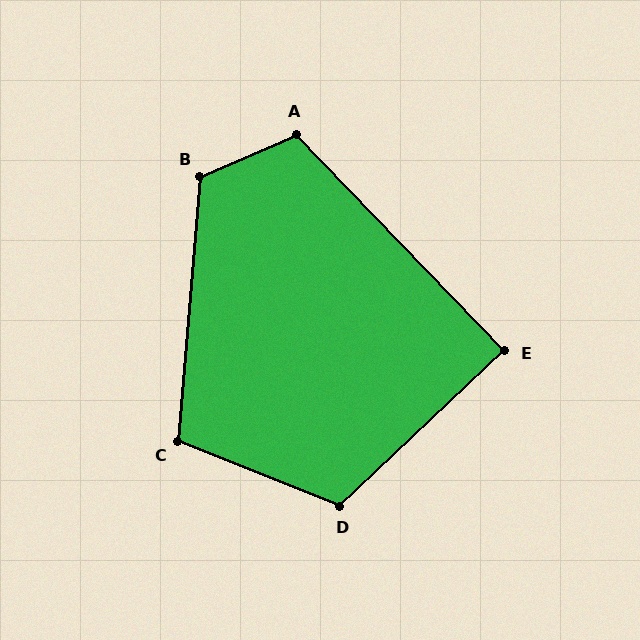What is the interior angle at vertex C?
Approximately 107 degrees (obtuse).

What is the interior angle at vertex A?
Approximately 110 degrees (obtuse).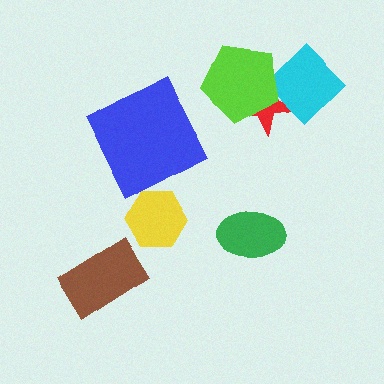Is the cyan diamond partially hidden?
Yes, it is partially covered by another shape.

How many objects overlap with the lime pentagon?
2 objects overlap with the lime pentagon.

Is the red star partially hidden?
Yes, it is partially covered by another shape.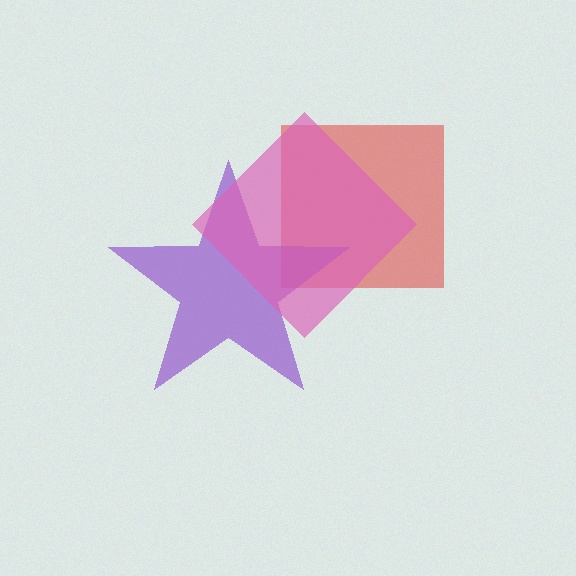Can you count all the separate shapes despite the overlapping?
Yes, there are 3 separate shapes.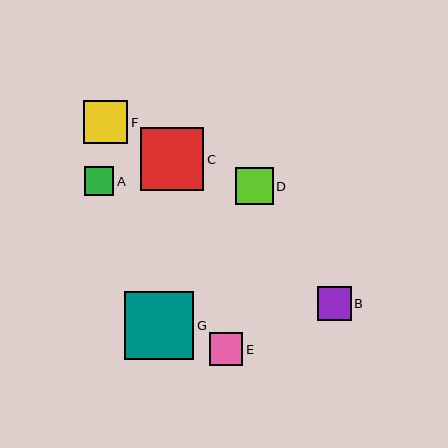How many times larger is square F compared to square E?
Square F is approximately 1.3 times the size of square E.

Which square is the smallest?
Square A is the smallest with a size of approximately 29 pixels.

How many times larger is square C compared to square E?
Square C is approximately 1.9 times the size of square E.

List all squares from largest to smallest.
From largest to smallest: G, C, F, D, B, E, A.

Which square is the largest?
Square G is the largest with a size of approximately 69 pixels.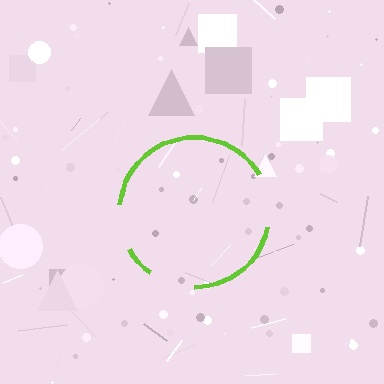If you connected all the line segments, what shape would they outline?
They would outline a circle.